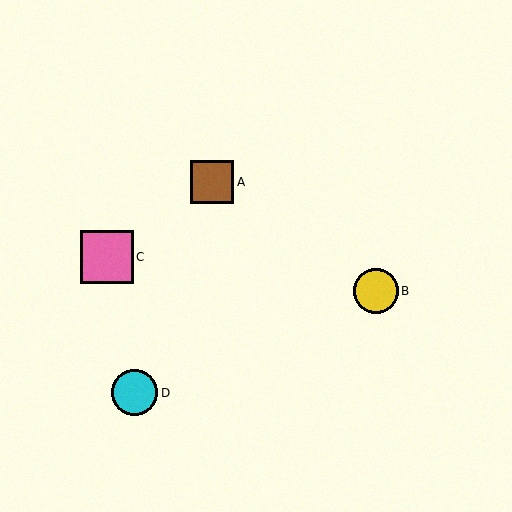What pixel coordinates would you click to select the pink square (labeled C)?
Click at (107, 257) to select the pink square C.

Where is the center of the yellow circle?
The center of the yellow circle is at (376, 291).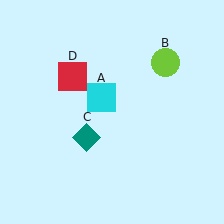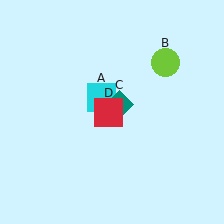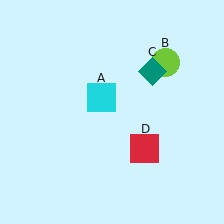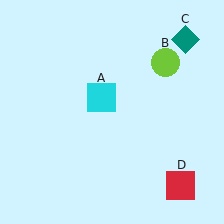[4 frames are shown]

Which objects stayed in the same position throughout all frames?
Cyan square (object A) and lime circle (object B) remained stationary.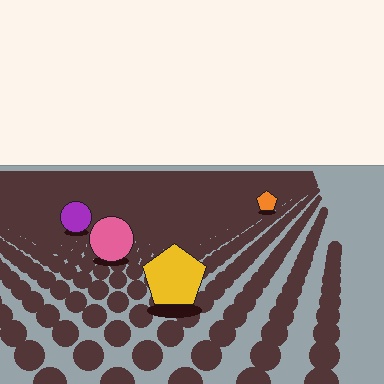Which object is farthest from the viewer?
The orange pentagon is farthest from the viewer. It appears smaller and the ground texture around it is denser.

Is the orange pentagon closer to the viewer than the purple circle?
No. The purple circle is closer — you can tell from the texture gradient: the ground texture is coarser near it.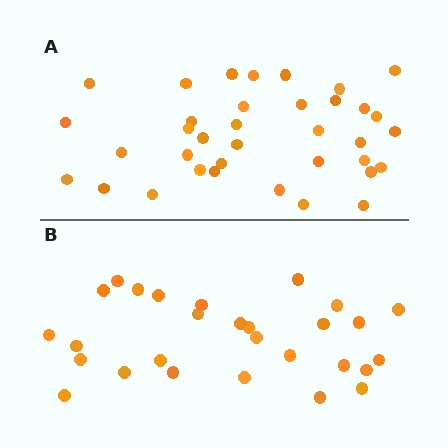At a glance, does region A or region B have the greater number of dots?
Region A (the top region) has more dots.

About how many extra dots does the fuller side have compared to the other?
Region A has roughly 8 or so more dots than region B.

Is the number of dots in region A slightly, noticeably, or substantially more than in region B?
Region A has noticeably more, but not dramatically so. The ratio is roughly 1.3 to 1.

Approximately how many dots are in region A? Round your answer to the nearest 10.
About 40 dots. (The exact count is 36, which rounds to 40.)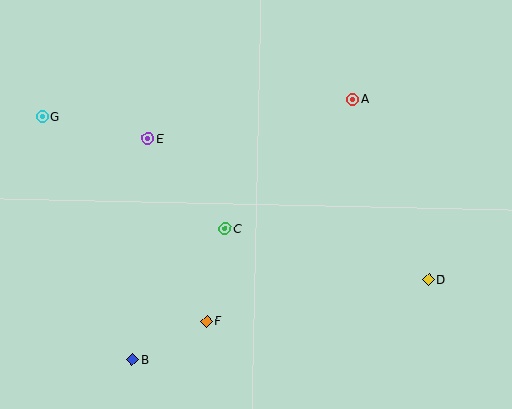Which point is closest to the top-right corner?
Point A is closest to the top-right corner.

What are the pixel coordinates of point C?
Point C is at (225, 228).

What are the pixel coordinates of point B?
Point B is at (132, 360).